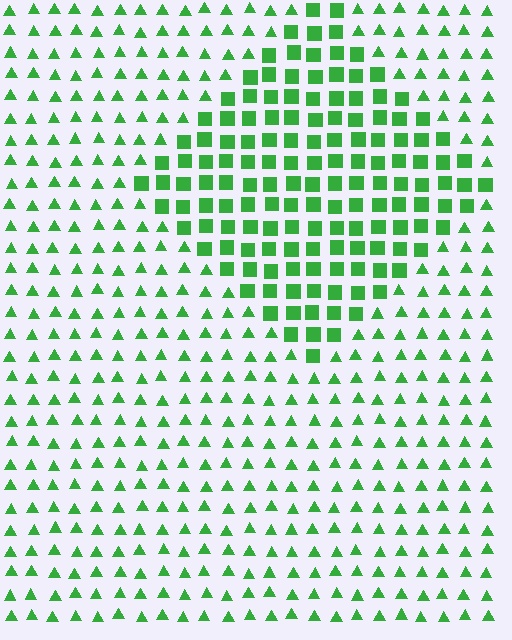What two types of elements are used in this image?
The image uses squares inside the diamond region and triangles outside it.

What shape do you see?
I see a diamond.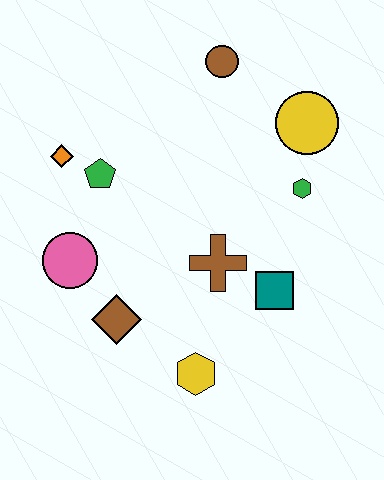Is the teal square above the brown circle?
No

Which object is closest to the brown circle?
The yellow circle is closest to the brown circle.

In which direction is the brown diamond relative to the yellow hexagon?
The brown diamond is to the left of the yellow hexagon.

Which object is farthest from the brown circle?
The yellow hexagon is farthest from the brown circle.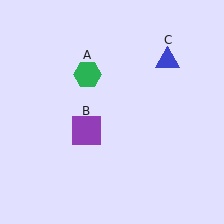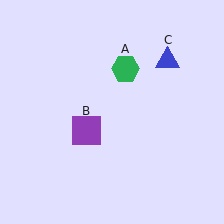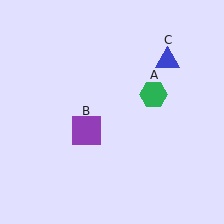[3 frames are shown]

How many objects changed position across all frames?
1 object changed position: green hexagon (object A).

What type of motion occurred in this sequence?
The green hexagon (object A) rotated clockwise around the center of the scene.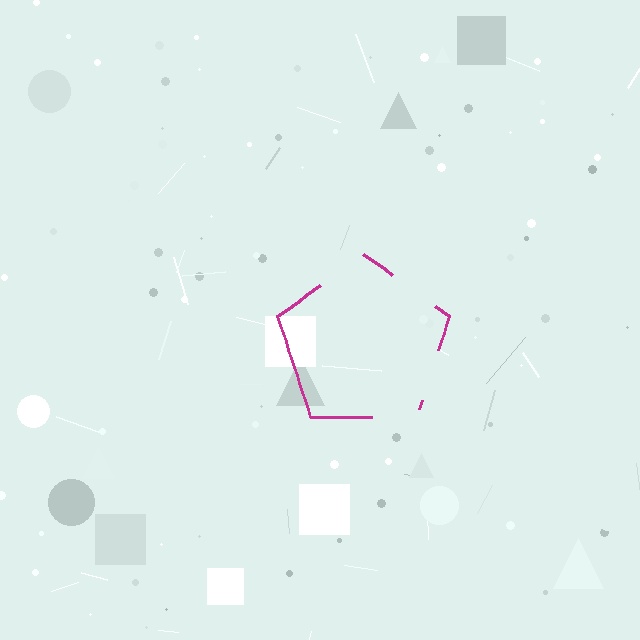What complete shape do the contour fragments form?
The contour fragments form a pentagon.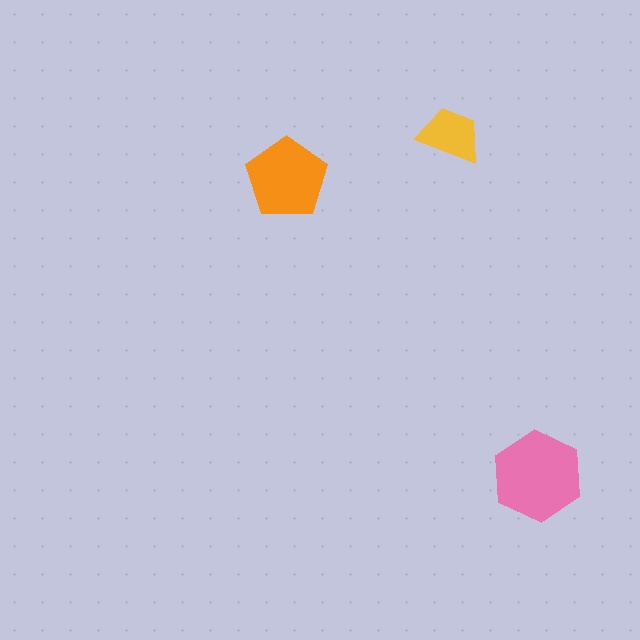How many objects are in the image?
There are 3 objects in the image.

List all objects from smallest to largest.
The yellow trapezoid, the orange pentagon, the pink hexagon.